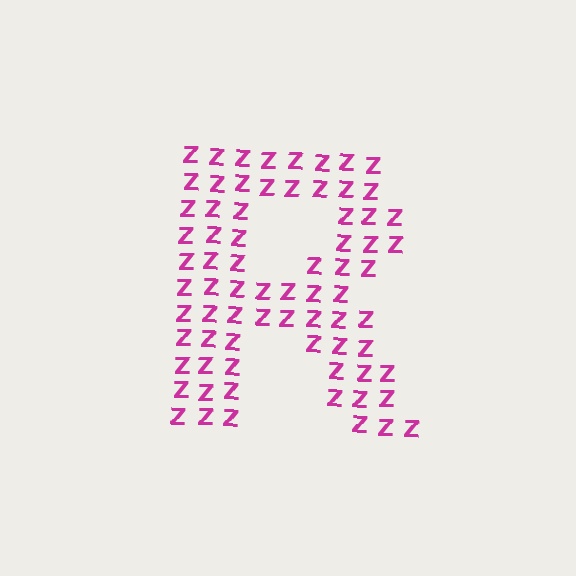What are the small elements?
The small elements are letter Z's.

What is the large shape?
The large shape is the letter R.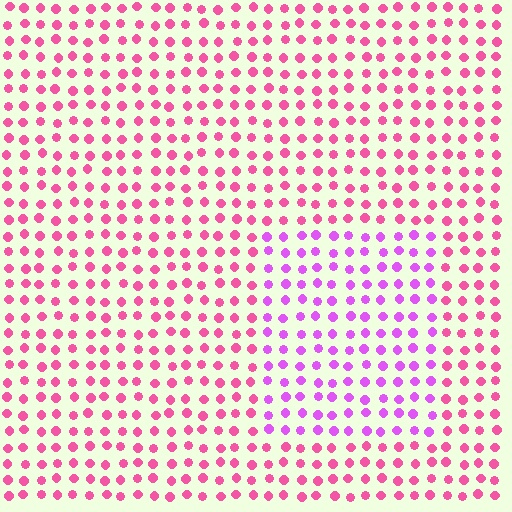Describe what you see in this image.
The image is filled with small pink elements in a uniform arrangement. A rectangle-shaped region is visible where the elements are tinted to a slightly different hue, forming a subtle color boundary.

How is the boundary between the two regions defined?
The boundary is defined purely by a slight shift in hue (about 38 degrees). Spacing, size, and orientation are identical on both sides.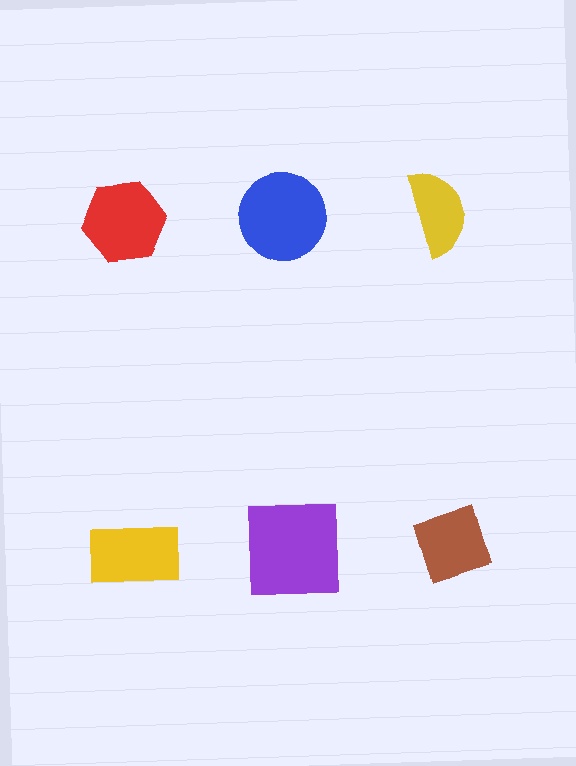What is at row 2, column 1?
A yellow rectangle.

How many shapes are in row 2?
3 shapes.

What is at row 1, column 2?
A blue circle.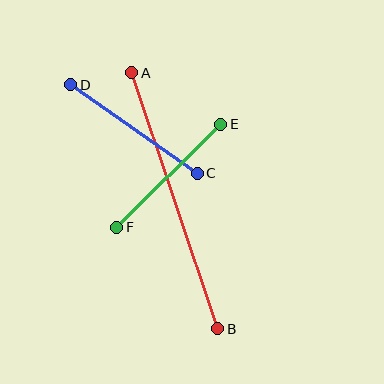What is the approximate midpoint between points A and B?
The midpoint is at approximately (175, 201) pixels.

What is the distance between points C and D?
The distance is approximately 154 pixels.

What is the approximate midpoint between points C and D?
The midpoint is at approximately (134, 129) pixels.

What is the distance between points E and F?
The distance is approximately 146 pixels.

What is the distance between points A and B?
The distance is approximately 270 pixels.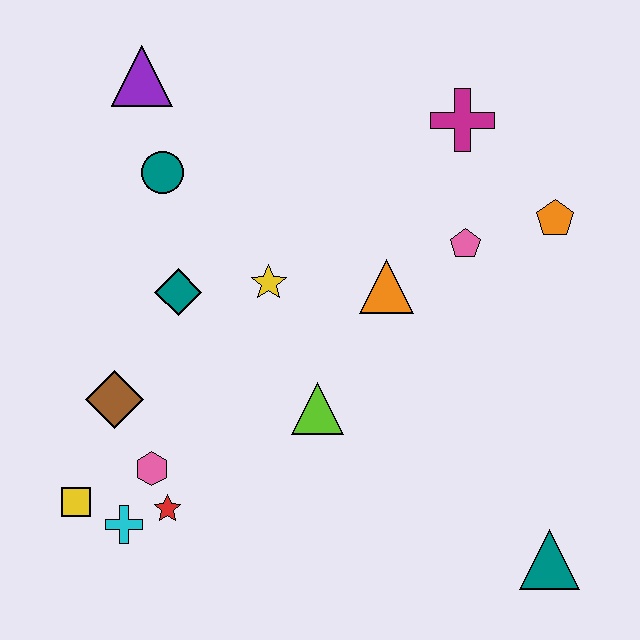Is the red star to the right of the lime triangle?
No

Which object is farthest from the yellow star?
The teal triangle is farthest from the yellow star.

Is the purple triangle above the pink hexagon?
Yes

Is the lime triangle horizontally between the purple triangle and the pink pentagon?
Yes